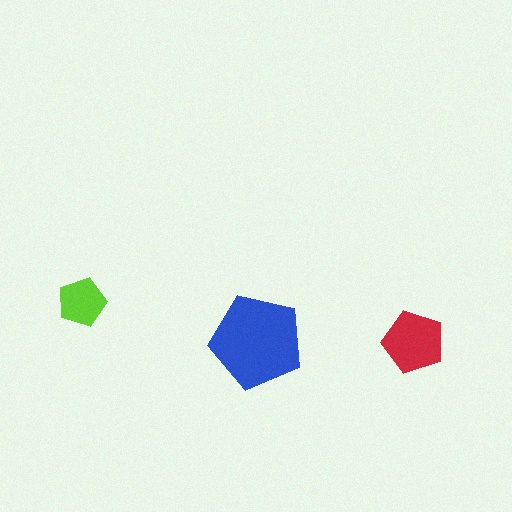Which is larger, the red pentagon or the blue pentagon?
The blue one.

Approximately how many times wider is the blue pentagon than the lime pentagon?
About 2 times wider.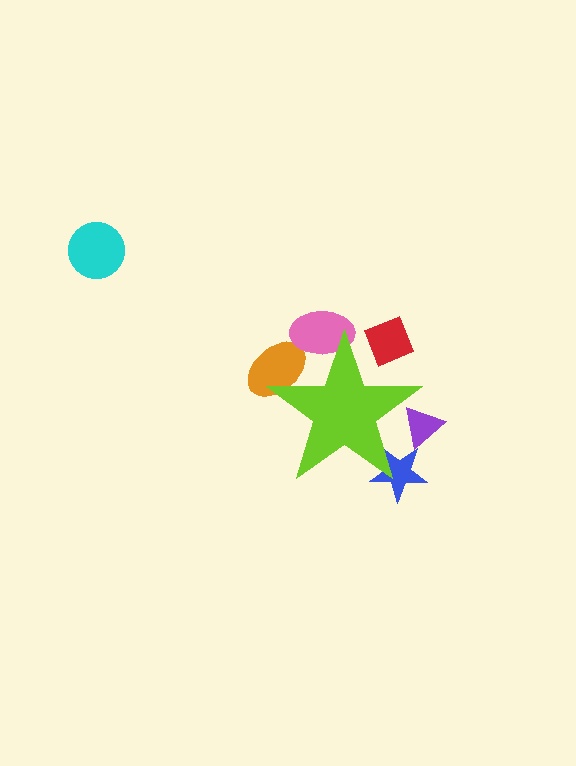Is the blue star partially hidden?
Yes, the blue star is partially hidden behind the lime star.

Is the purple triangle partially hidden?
Yes, the purple triangle is partially hidden behind the lime star.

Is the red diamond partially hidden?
Yes, the red diamond is partially hidden behind the lime star.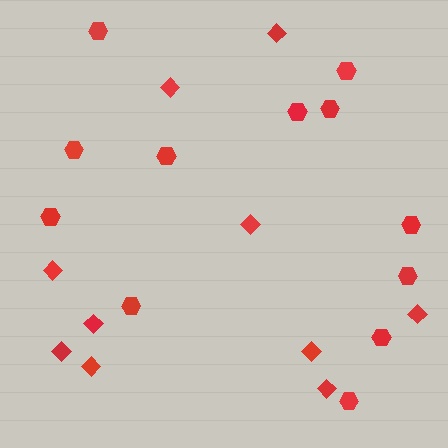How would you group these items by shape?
There are 2 groups: one group of hexagons (12) and one group of diamonds (10).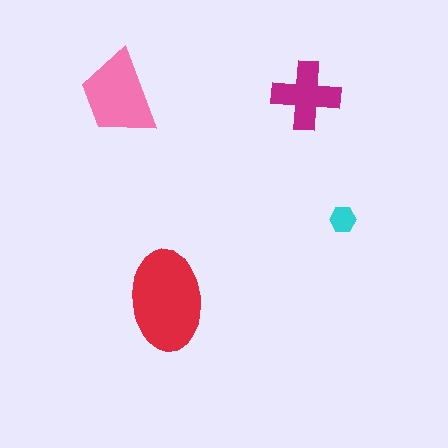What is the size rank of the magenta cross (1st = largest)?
3rd.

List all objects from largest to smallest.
The red ellipse, the pink trapezoid, the magenta cross, the cyan hexagon.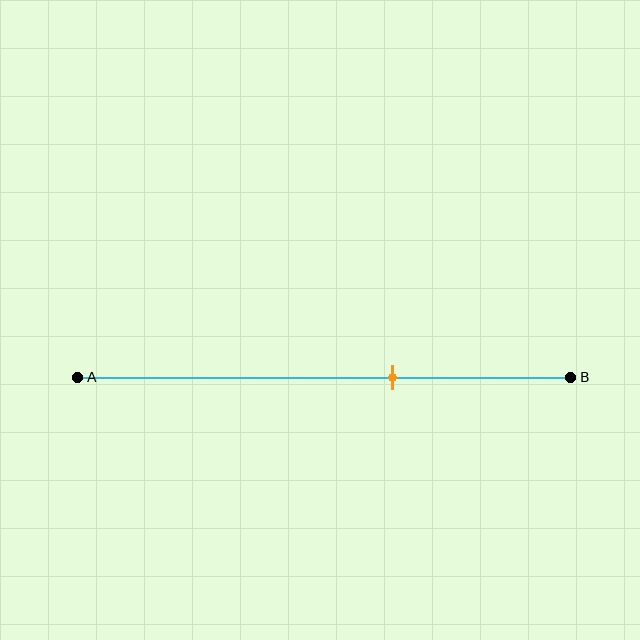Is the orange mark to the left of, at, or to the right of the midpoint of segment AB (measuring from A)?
The orange mark is to the right of the midpoint of segment AB.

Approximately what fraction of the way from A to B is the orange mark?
The orange mark is approximately 65% of the way from A to B.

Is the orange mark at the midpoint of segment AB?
No, the mark is at about 65% from A, not at the 50% midpoint.